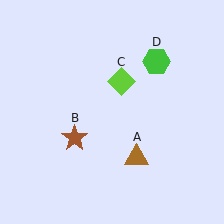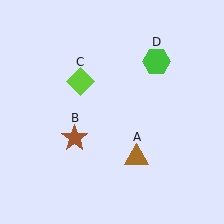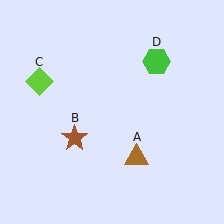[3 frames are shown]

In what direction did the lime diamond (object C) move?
The lime diamond (object C) moved left.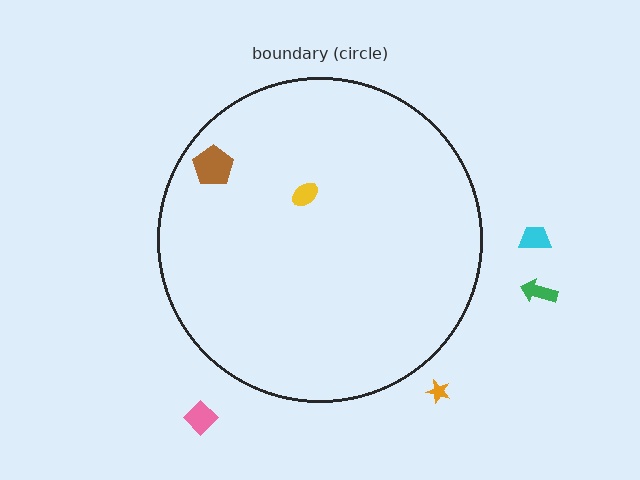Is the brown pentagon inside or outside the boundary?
Inside.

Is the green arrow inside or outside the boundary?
Outside.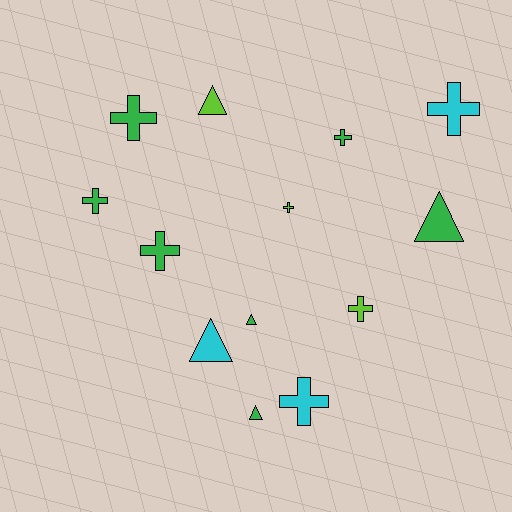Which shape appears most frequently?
Cross, with 8 objects.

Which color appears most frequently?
Green, with 7 objects.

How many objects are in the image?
There are 13 objects.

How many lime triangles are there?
There is 1 lime triangle.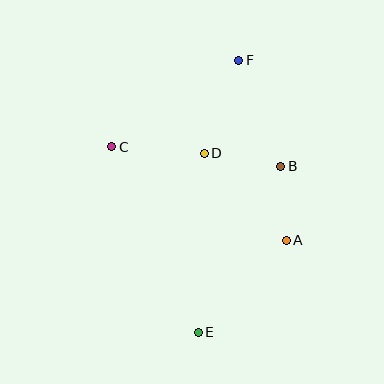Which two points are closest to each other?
Points A and B are closest to each other.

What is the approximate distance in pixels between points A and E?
The distance between A and E is approximately 127 pixels.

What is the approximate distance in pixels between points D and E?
The distance between D and E is approximately 179 pixels.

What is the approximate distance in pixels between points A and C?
The distance between A and C is approximately 198 pixels.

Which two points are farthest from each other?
Points E and F are farthest from each other.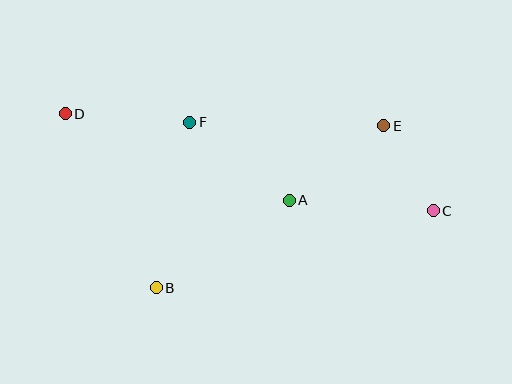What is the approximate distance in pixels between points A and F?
The distance between A and F is approximately 126 pixels.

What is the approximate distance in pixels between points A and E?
The distance between A and E is approximately 121 pixels.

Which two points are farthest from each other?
Points C and D are farthest from each other.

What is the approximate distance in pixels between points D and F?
The distance between D and F is approximately 125 pixels.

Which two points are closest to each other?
Points C and E are closest to each other.